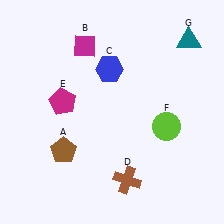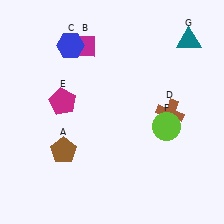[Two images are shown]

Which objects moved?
The objects that moved are: the blue hexagon (C), the brown cross (D).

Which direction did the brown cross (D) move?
The brown cross (D) moved up.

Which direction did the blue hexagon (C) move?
The blue hexagon (C) moved left.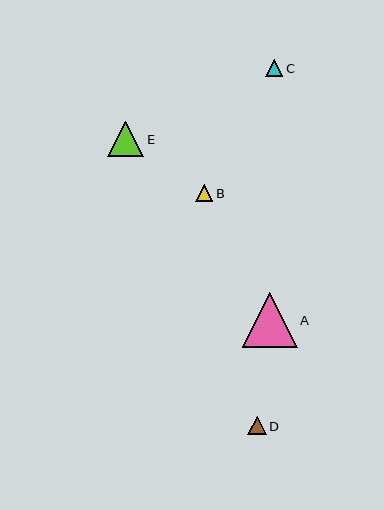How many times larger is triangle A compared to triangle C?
Triangle A is approximately 3.3 times the size of triangle C.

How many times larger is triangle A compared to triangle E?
Triangle A is approximately 1.5 times the size of triangle E.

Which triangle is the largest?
Triangle A is the largest with a size of approximately 55 pixels.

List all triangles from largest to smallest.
From largest to smallest: A, E, D, B, C.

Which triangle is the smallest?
Triangle C is the smallest with a size of approximately 17 pixels.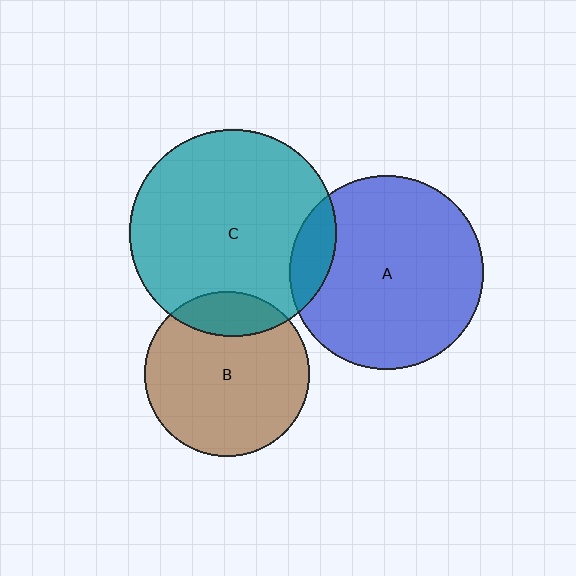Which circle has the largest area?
Circle C (teal).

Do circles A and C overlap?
Yes.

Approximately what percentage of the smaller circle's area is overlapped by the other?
Approximately 10%.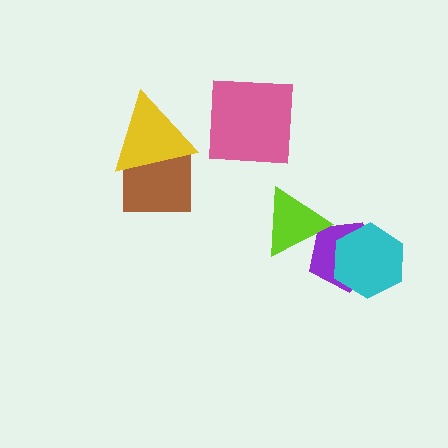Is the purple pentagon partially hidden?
Yes, it is partially covered by another shape.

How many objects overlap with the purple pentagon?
2 objects overlap with the purple pentagon.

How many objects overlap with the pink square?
0 objects overlap with the pink square.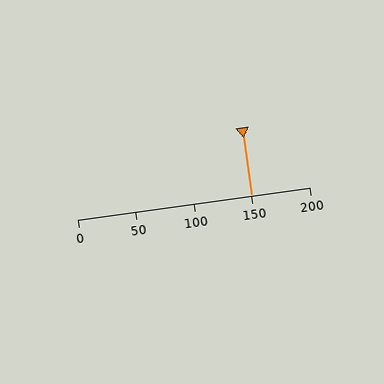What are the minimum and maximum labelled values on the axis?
The axis runs from 0 to 200.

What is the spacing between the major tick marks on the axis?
The major ticks are spaced 50 apart.